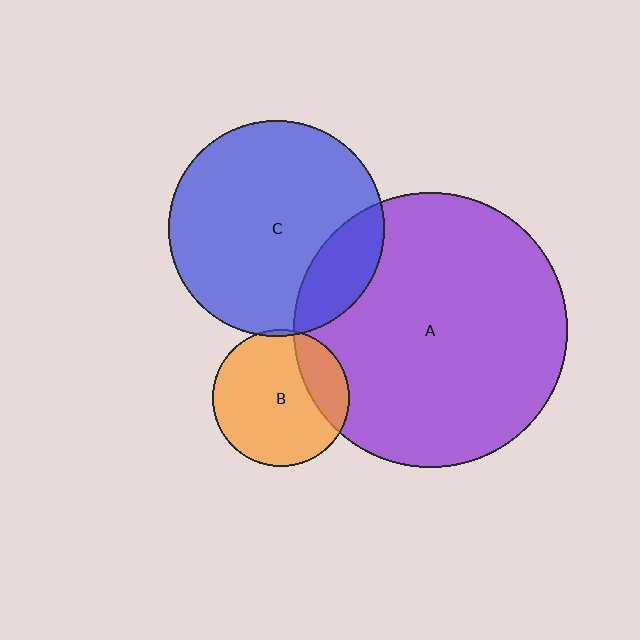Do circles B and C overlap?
Yes.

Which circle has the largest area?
Circle A (purple).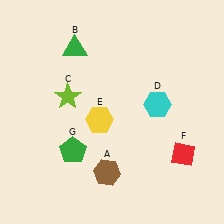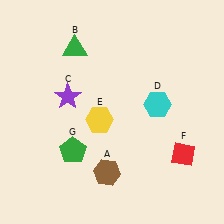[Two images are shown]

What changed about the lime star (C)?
In Image 1, C is lime. In Image 2, it changed to purple.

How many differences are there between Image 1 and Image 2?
There is 1 difference between the two images.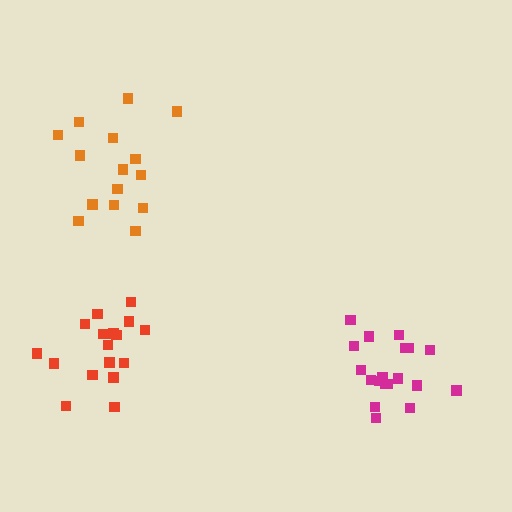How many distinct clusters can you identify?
There are 3 distinct clusters.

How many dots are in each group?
Group 1: 17 dots, Group 2: 15 dots, Group 3: 19 dots (51 total).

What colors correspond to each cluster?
The clusters are colored: red, orange, magenta.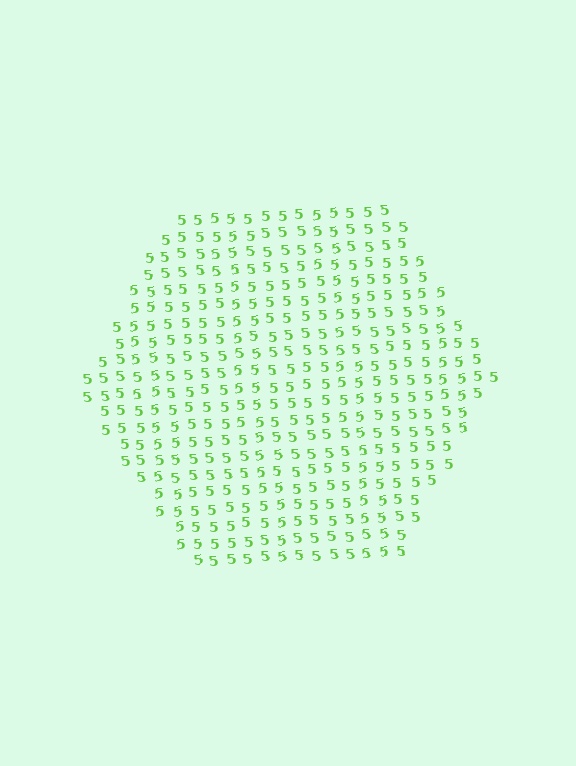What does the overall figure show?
The overall figure shows a hexagon.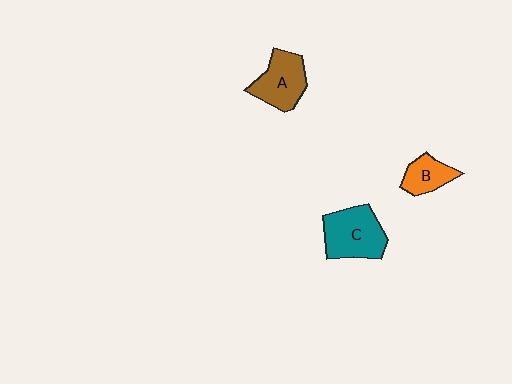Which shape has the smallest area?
Shape B (orange).